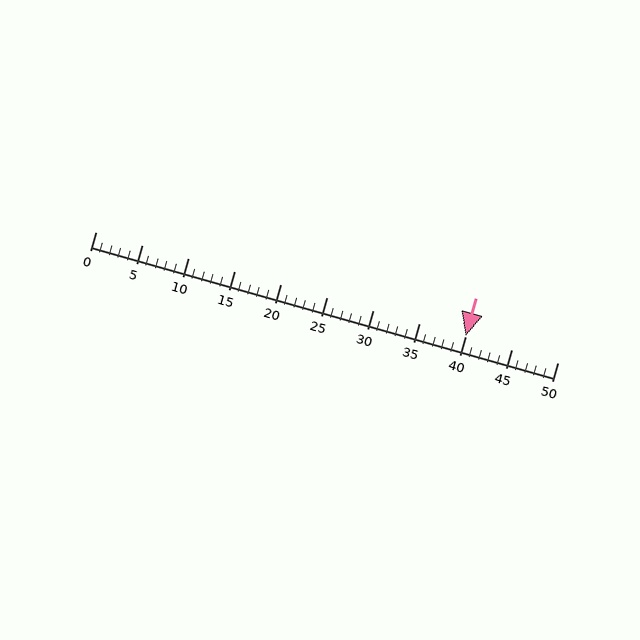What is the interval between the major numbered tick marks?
The major tick marks are spaced 5 units apart.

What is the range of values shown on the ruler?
The ruler shows values from 0 to 50.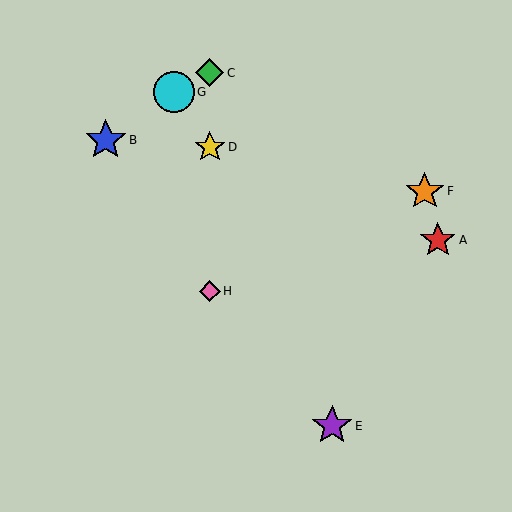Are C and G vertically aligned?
No, C is at x≈210 and G is at x≈174.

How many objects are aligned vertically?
3 objects (C, D, H) are aligned vertically.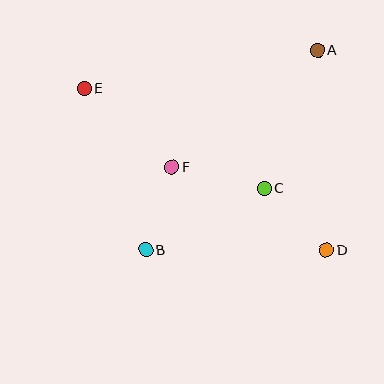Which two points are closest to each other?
Points B and F are closest to each other.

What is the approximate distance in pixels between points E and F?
The distance between E and F is approximately 118 pixels.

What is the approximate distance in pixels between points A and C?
The distance between A and C is approximately 148 pixels.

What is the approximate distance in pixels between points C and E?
The distance between C and E is approximately 205 pixels.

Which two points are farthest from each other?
Points D and E are farthest from each other.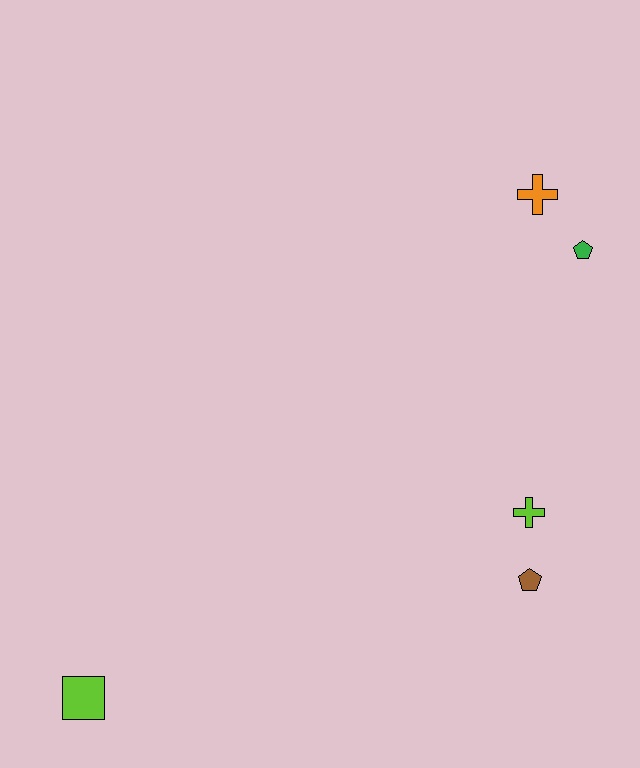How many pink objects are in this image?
There are no pink objects.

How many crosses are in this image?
There are 2 crosses.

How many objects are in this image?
There are 5 objects.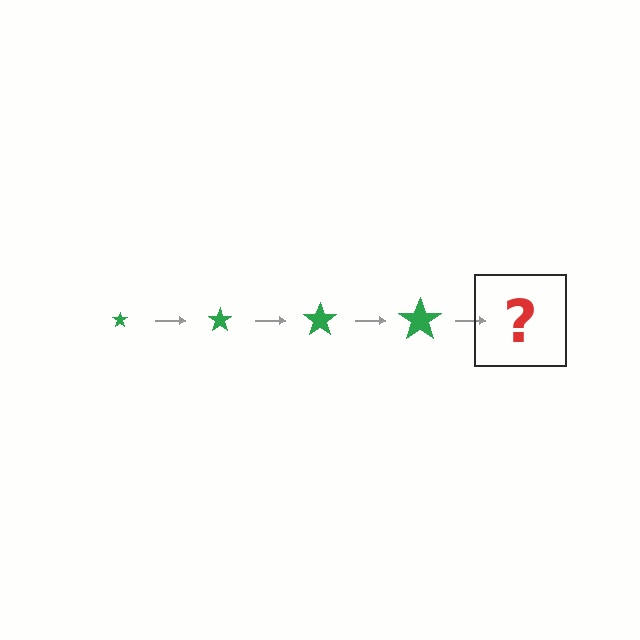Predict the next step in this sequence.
The next step is a green star, larger than the previous one.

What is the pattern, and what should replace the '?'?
The pattern is that the star gets progressively larger each step. The '?' should be a green star, larger than the previous one.